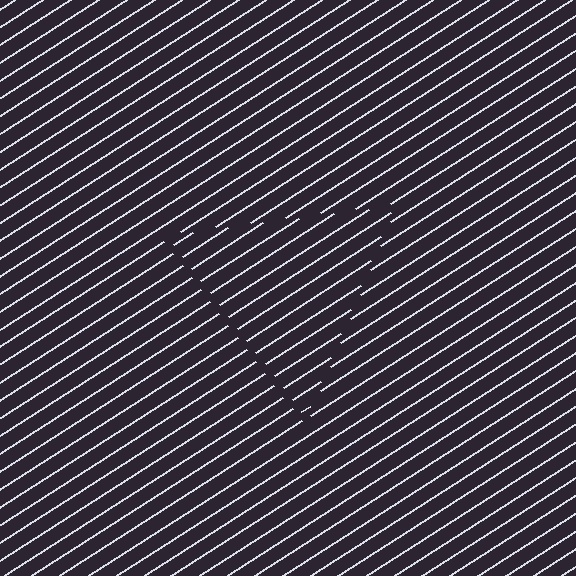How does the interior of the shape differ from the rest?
The interior of the shape contains the same grating, shifted by half a period — the contour is defined by the phase discontinuity where line-ends from the inner and outer gratings abut.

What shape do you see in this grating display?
An illusory triangle. The interior of the shape contains the same grating, shifted by half a period — the contour is defined by the phase discontinuity where line-ends from the inner and outer gratings abut.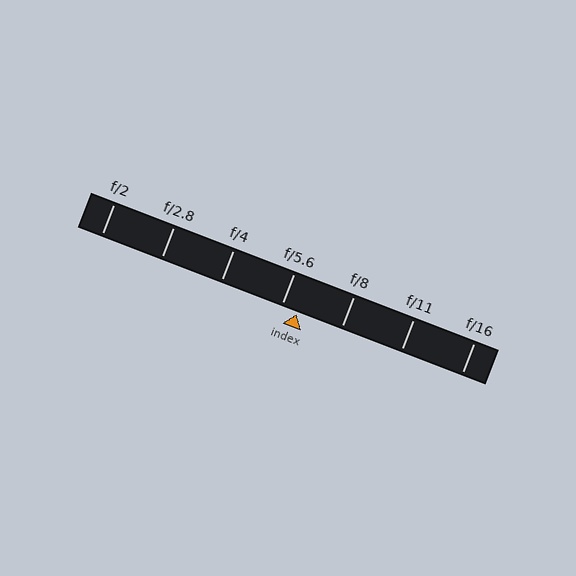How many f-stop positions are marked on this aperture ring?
There are 7 f-stop positions marked.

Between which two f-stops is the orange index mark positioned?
The index mark is between f/5.6 and f/8.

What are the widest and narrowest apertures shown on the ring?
The widest aperture shown is f/2 and the narrowest is f/16.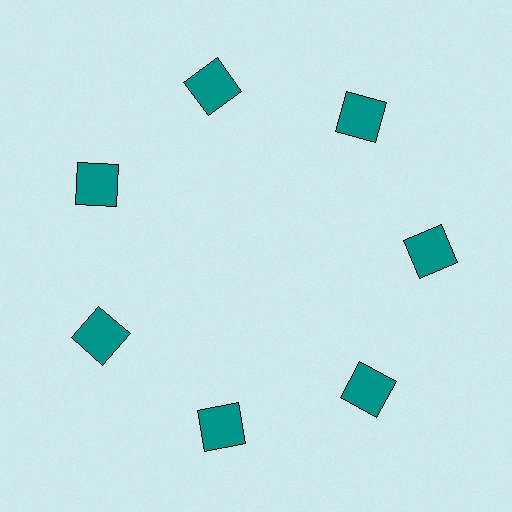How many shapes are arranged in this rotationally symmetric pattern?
There are 7 shapes, arranged in 7 groups of 1.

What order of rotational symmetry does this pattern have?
This pattern has 7-fold rotational symmetry.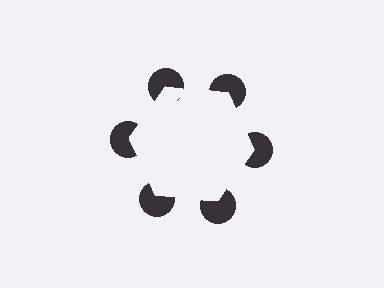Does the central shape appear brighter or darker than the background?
It typically appears slightly brighter than the background, even though no actual brightness change is drawn.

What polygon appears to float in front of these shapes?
An illusory hexagon — its edges are inferred from the aligned wedge cuts in the pac-man discs, not physically drawn.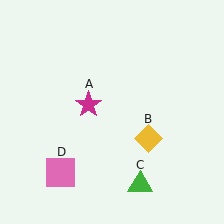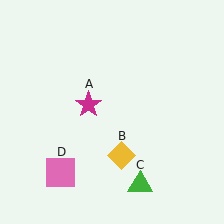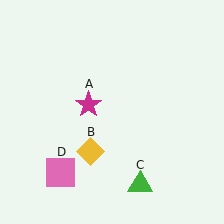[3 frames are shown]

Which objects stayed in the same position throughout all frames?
Magenta star (object A) and green triangle (object C) and pink square (object D) remained stationary.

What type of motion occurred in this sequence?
The yellow diamond (object B) rotated clockwise around the center of the scene.